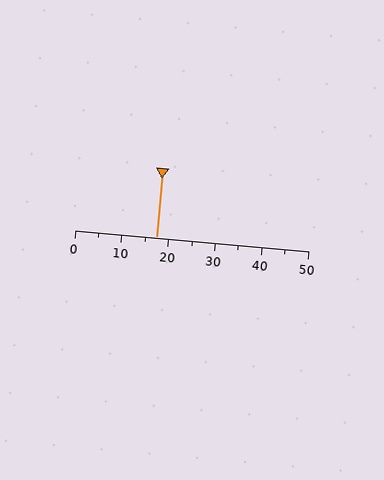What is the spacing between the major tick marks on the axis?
The major ticks are spaced 10 apart.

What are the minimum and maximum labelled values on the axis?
The axis runs from 0 to 50.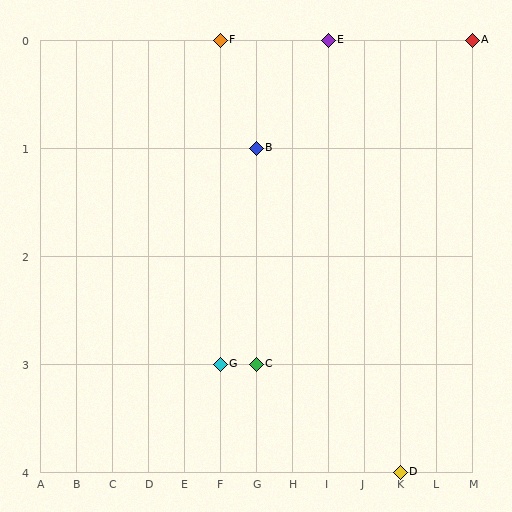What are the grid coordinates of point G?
Point G is at grid coordinates (F, 3).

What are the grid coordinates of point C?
Point C is at grid coordinates (G, 3).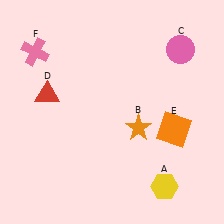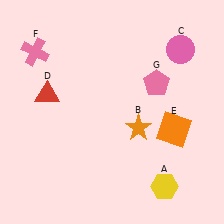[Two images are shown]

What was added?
A pink pentagon (G) was added in Image 2.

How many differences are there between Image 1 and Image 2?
There is 1 difference between the two images.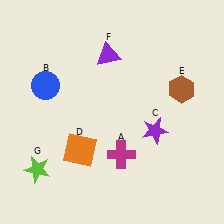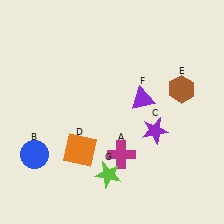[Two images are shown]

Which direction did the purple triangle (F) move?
The purple triangle (F) moved down.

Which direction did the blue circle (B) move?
The blue circle (B) moved down.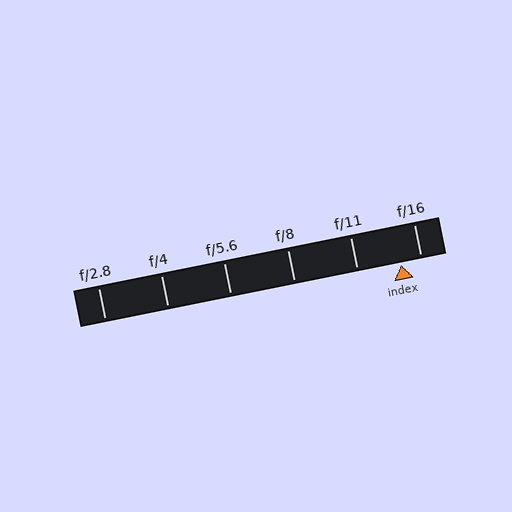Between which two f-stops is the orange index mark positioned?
The index mark is between f/11 and f/16.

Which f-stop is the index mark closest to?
The index mark is closest to f/16.